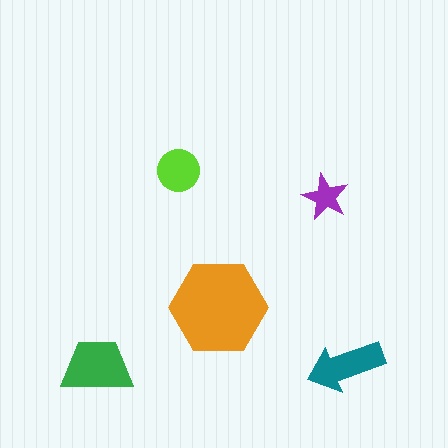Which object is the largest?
The orange hexagon.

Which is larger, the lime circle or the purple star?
The lime circle.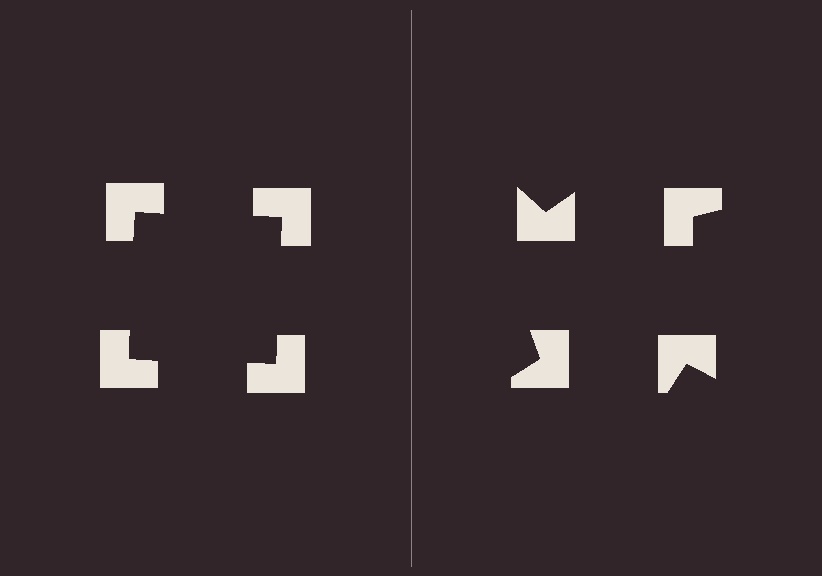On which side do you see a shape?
An illusory square appears on the left side. On the right side the wedge cuts are rotated, so no coherent shape forms.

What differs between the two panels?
The notched squares are positioned identically on both sides; only the wedge orientations differ. On the left they align to a square; on the right they are misaligned.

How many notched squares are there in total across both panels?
8 — 4 on each side.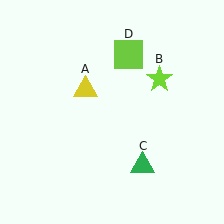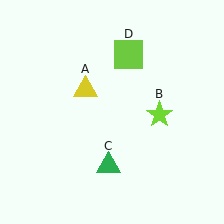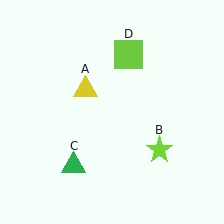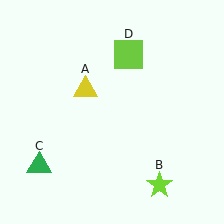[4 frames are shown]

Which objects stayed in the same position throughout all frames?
Yellow triangle (object A) and lime square (object D) remained stationary.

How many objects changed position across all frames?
2 objects changed position: lime star (object B), green triangle (object C).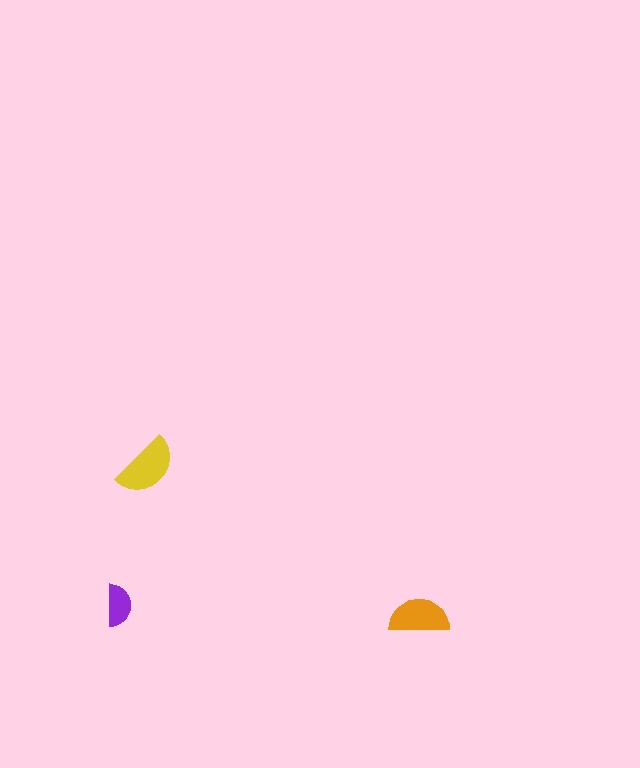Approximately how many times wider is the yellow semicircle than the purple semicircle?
About 1.5 times wider.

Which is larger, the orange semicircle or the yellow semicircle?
The yellow one.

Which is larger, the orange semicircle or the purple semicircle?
The orange one.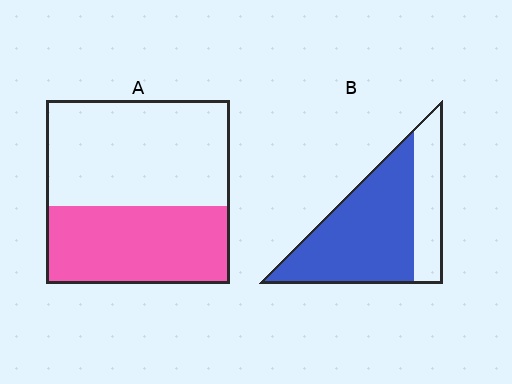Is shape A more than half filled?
No.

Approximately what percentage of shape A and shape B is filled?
A is approximately 40% and B is approximately 70%.